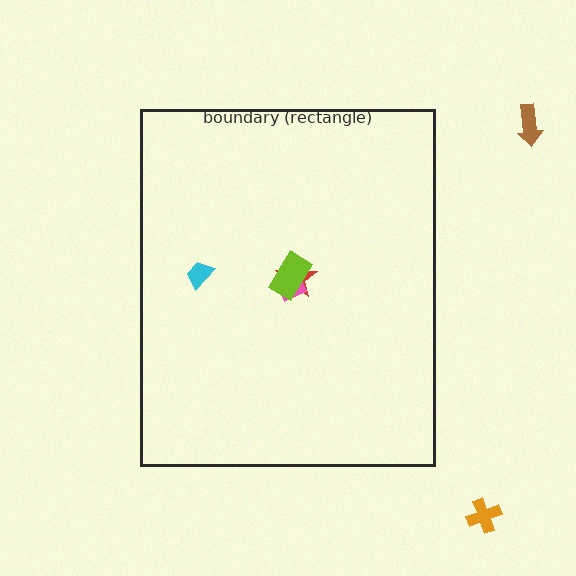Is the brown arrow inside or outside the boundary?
Outside.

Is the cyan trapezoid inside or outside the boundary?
Inside.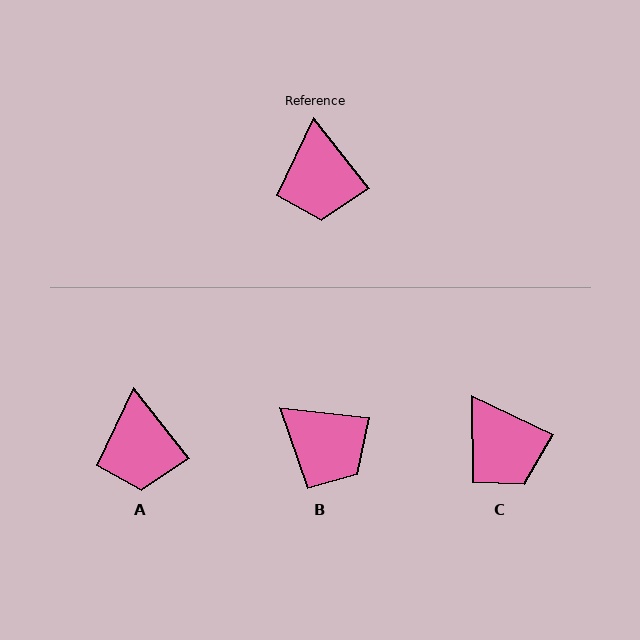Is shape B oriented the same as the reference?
No, it is off by about 45 degrees.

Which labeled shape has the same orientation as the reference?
A.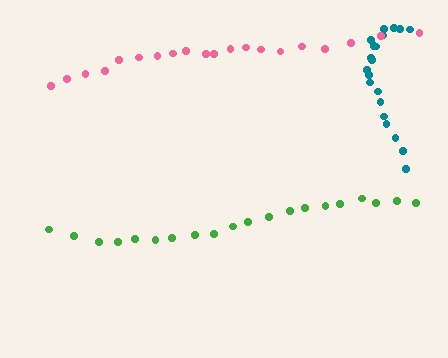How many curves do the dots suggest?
There are 3 distinct paths.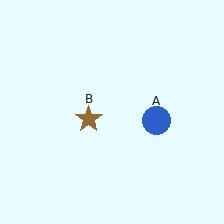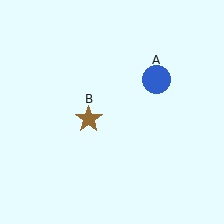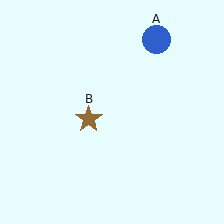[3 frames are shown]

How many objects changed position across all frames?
1 object changed position: blue circle (object A).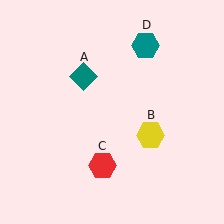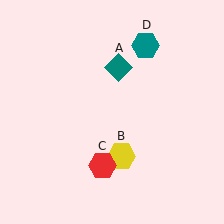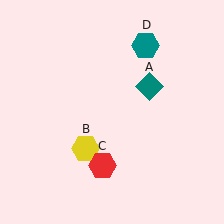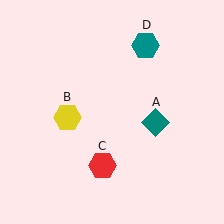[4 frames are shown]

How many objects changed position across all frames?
2 objects changed position: teal diamond (object A), yellow hexagon (object B).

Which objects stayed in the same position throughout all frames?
Red hexagon (object C) and teal hexagon (object D) remained stationary.